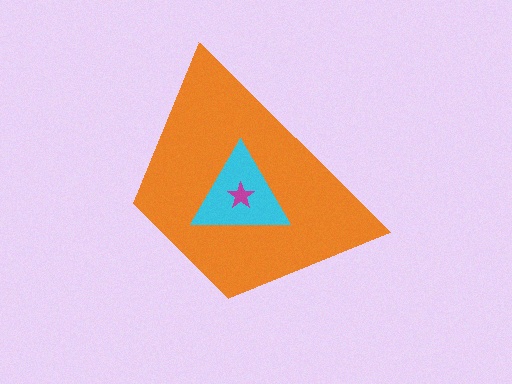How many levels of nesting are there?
3.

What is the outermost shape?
The orange trapezoid.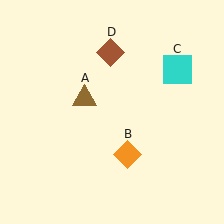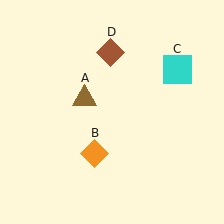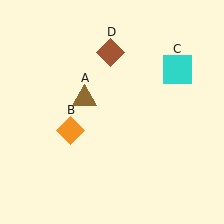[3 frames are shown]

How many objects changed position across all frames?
1 object changed position: orange diamond (object B).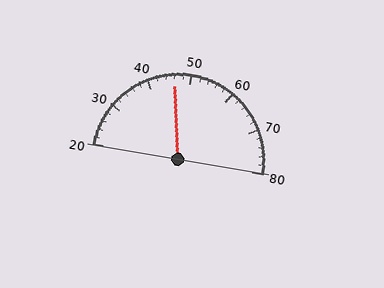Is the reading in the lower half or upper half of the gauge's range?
The reading is in the lower half of the range (20 to 80).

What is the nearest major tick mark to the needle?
The nearest major tick mark is 50.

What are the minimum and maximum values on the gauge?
The gauge ranges from 20 to 80.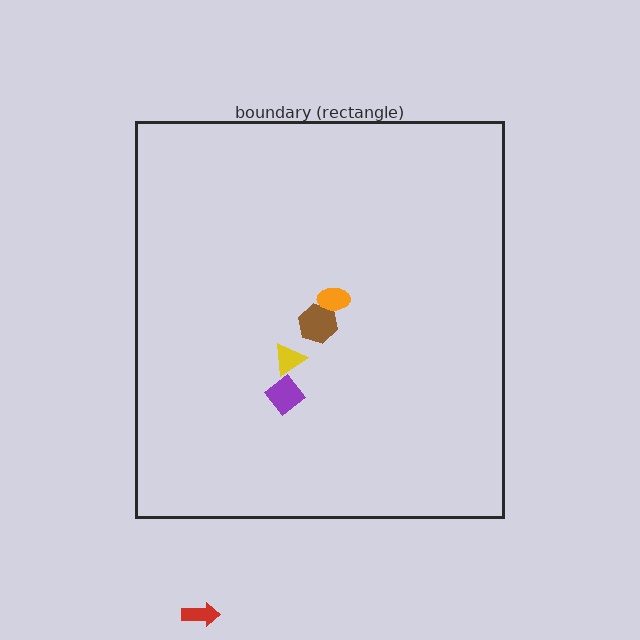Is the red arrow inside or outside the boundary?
Outside.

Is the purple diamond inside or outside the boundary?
Inside.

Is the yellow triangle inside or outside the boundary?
Inside.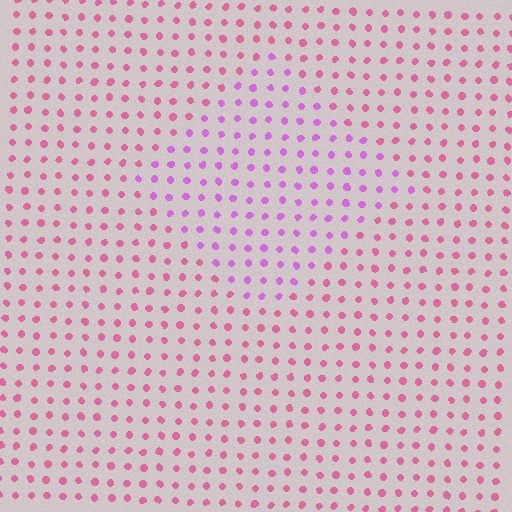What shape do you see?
I see a diamond.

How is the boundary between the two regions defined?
The boundary is defined purely by a slight shift in hue (about 37 degrees). Spacing, size, and orientation are identical on both sides.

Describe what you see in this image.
The image is filled with small pink elements in a uniform arrangement. A diamond-shaped region is visible where the elements are tinted to a slightly different hue, forming a subtle color boundary.